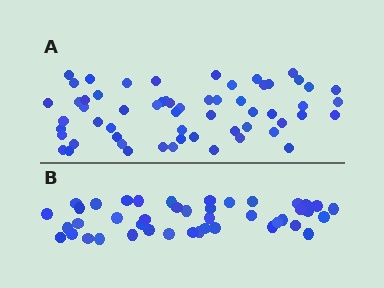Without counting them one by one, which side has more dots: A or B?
Region A (the top region) has more dots.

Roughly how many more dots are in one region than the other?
Region A has approximately 15 more dots than region B.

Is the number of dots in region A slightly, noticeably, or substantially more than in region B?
Region A has noticeably more, but not dramatically so. The ratio is roughly 1.4 to 1.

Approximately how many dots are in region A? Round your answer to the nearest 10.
About 60 dots. (The exact count is 59, which rounds to 60.)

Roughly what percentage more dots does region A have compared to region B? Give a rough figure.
About 35% more.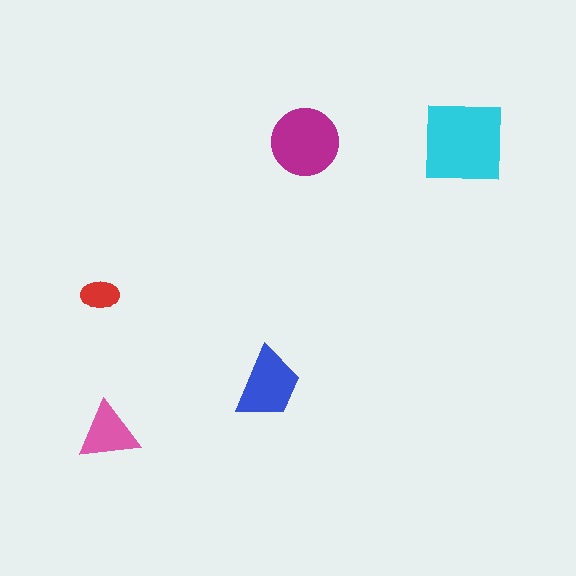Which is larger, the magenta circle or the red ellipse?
The magenta circle.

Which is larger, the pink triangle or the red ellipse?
The pink triangle.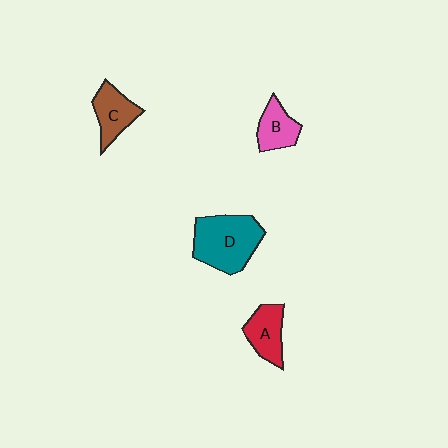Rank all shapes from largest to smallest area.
From largest to smallest: D (teal), C (brown), A (red), B (pink).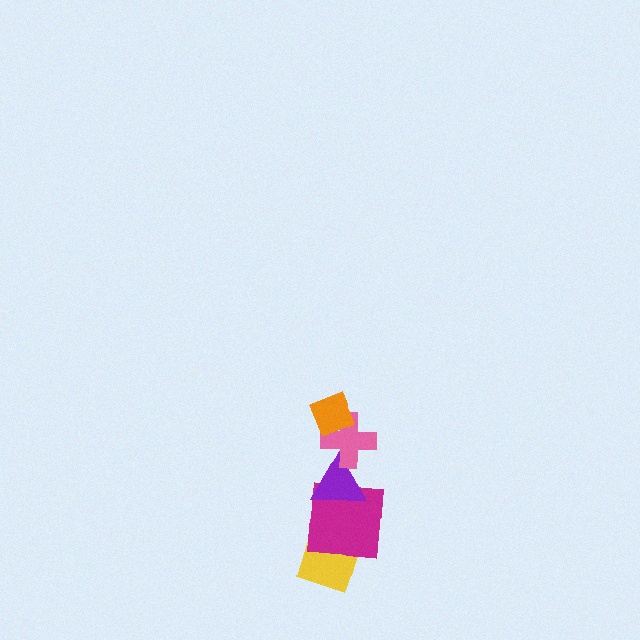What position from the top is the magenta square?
The magenta square is 4th from the top.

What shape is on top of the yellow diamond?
The magenta square is on top of the yellow diamond.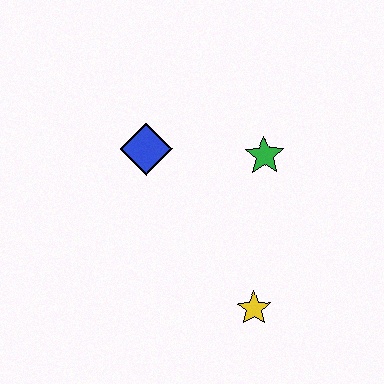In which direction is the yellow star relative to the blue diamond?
The yellow star is below the blue diamond.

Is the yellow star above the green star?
No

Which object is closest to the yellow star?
The green star is closest to the yellow star.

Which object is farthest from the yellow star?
The blue diamond is farthest from the yellow star.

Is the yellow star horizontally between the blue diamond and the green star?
Yes